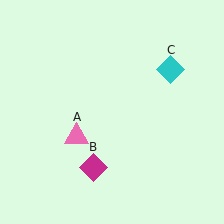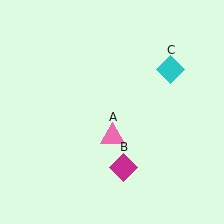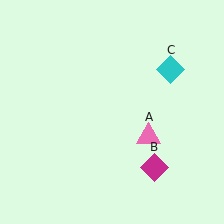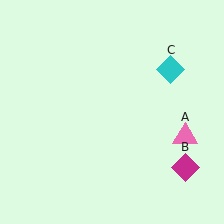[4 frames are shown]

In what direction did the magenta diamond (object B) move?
The magenta diamond (object B) moved right.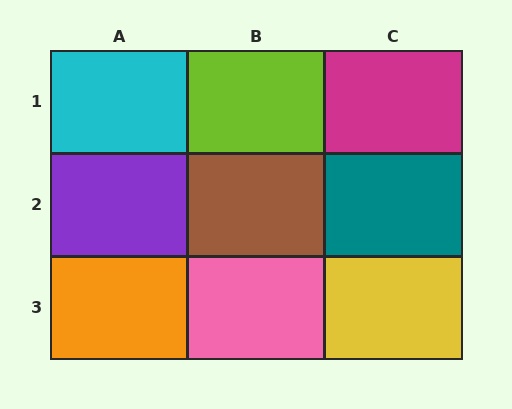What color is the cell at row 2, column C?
Teal.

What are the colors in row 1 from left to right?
Cyan, lime, magenta.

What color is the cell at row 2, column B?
Brown.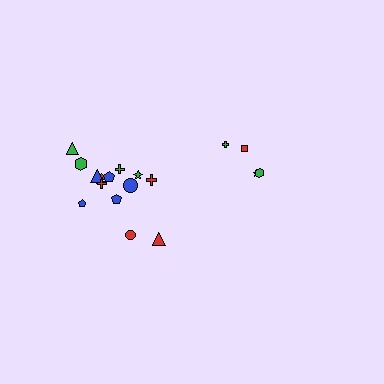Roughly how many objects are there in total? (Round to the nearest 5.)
Roughly 20 objects in total.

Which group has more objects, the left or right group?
The left group.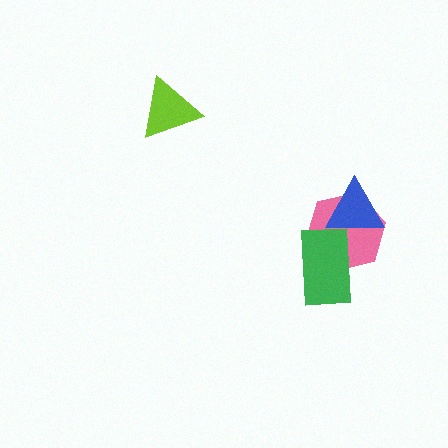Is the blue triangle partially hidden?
Yes, it is partially covered by another shape.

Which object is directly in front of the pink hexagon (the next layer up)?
The blue triangle is directly in front of the pink hexagon.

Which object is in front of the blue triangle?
The green rectangle is in front of the blue triangle.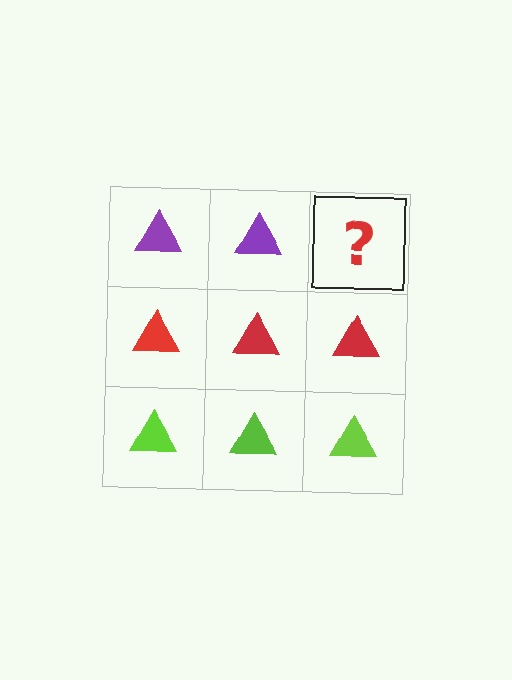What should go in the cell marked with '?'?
The missing cell should contain a purple triangle.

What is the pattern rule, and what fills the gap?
The rule is that each row has a consistent color. The gap should be filled with a purple triangle.